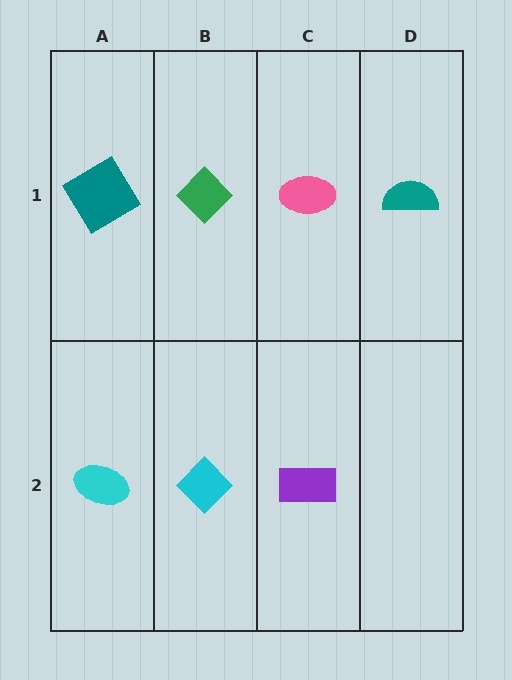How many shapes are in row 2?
3 shapes.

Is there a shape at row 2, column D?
No, that cell is empty.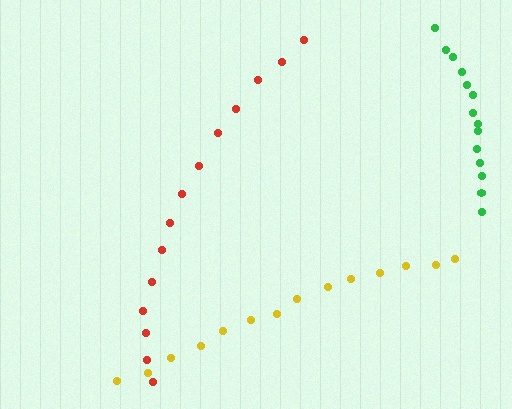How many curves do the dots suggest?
There are 3 distinct paths.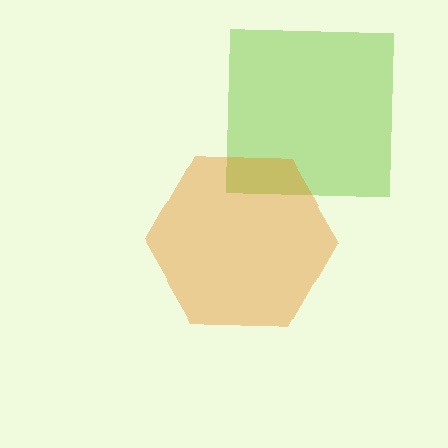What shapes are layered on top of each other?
The layered shapes are: a lime square, an orange hexagon.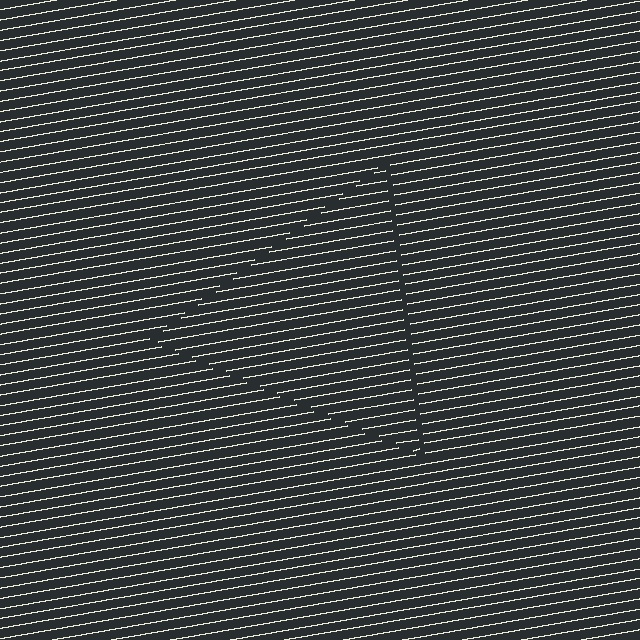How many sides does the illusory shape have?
3 sides — the line-ends trace a triangle.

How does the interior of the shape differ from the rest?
The interior of the shape contains the same grating, shifted by half a period — the contour is defined by the phase discontinuity where line-ends from the inner and outer gratings abut.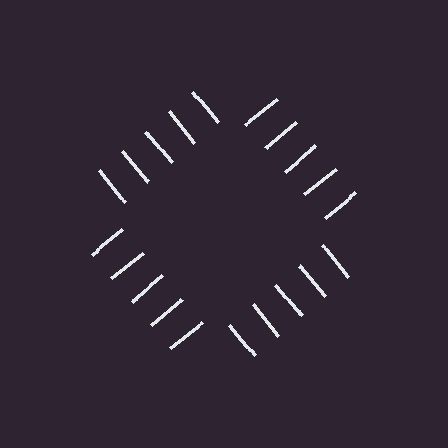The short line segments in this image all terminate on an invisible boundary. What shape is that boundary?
An illusory square — the line segments terminate on its edges but no continuous stroke is drawn.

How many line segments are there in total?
20 — 5 along each of the 4 edges.